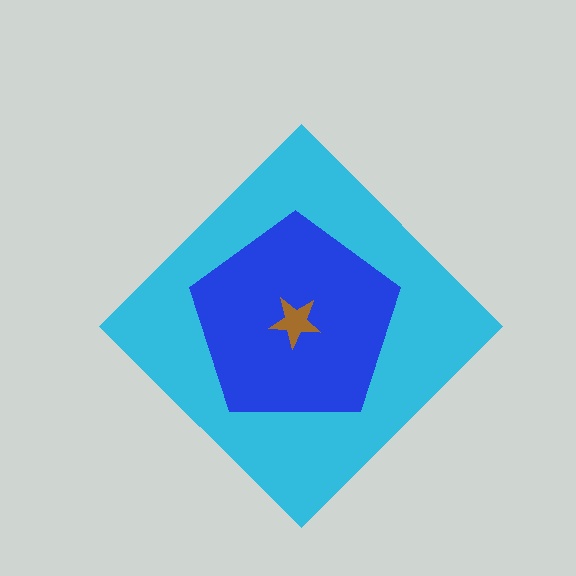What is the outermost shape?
The cyan diamond.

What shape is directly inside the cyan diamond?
The blue pentagon.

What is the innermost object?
The brown star.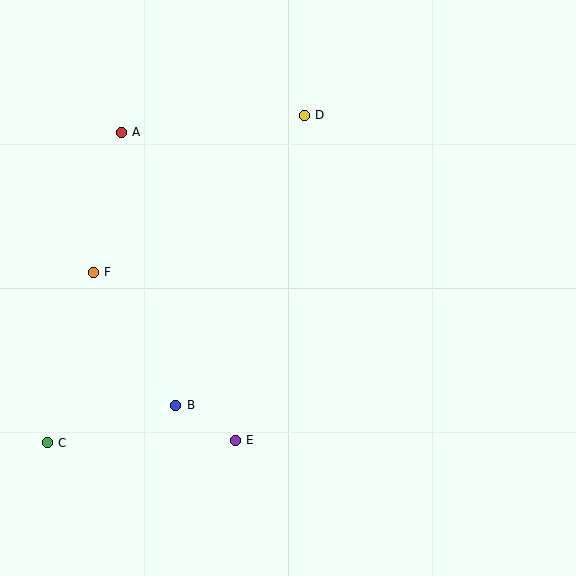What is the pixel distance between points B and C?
The distance between B and C is 134 pixels.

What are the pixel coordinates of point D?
Point D is at (304, 115).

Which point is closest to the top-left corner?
Point A is closest to the top-left corner.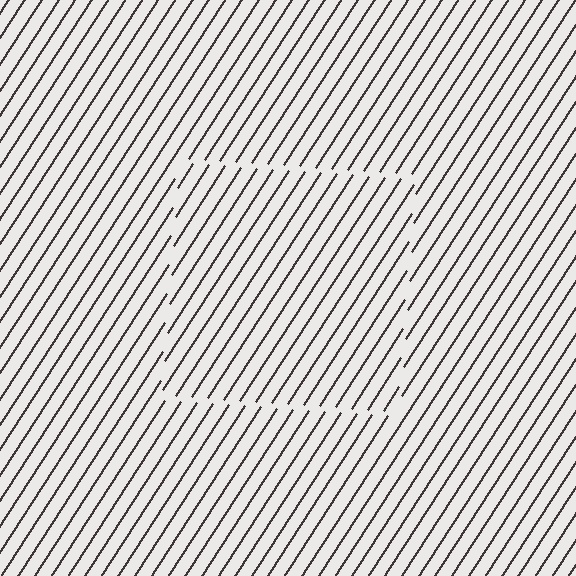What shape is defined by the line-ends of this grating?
An illusory square. The interior of the shape contains the same grating, shifted by half a period — the contour is defined by the phase discontinuity where line-ends from the inner and outer gratings abut.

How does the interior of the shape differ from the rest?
The interior of the shape contains the same grating, shifted by half a period — the contour is defined by the phase discontinuity where line-ends from the inner and outer gratings abut.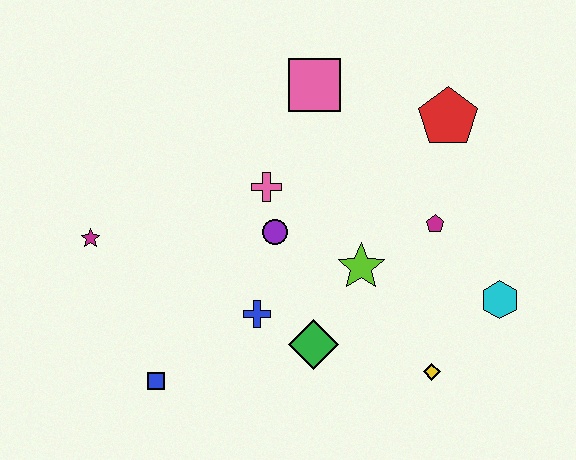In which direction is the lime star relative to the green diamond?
The lime star is above the green diamond.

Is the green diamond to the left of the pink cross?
No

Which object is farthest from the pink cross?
The cyan hexagon is farthest from the pink cross.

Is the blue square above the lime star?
No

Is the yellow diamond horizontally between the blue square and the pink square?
No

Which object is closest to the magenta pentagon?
The lime star is closest to the magenta pentagon.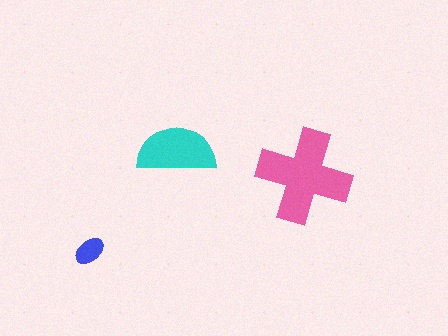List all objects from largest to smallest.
The pink cross, the cyan semicircle, the blue ellipse.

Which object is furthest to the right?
The pink cross is rightmost.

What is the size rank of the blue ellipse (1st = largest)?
3rd.